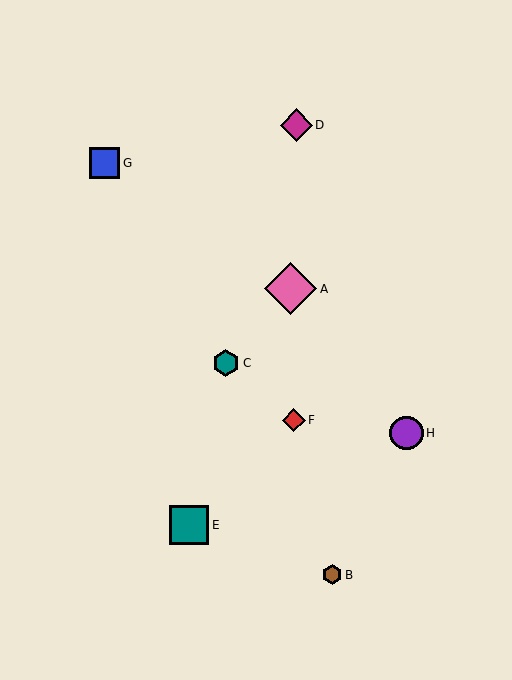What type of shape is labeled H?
Shape H is a purple circle.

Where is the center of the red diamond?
The center of the red diamond is at (294, 420).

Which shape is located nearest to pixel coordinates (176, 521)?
The teal square (labeled E) at (189, 525) is nearest to that location.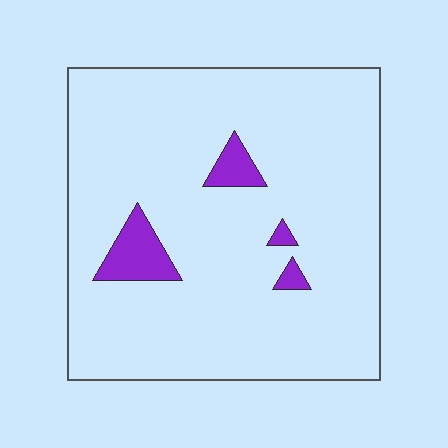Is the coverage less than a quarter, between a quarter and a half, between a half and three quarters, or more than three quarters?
Less than a quarter.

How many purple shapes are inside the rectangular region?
4.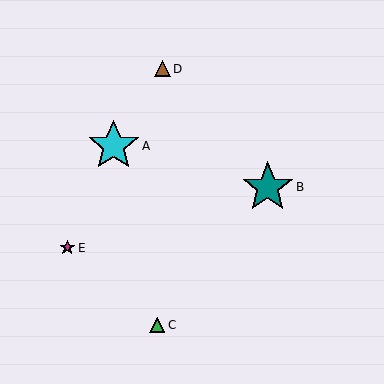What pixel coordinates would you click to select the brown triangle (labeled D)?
Click at (163, 69) to select the brown triangle D.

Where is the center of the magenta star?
The center of the magenta star is at (67, 248).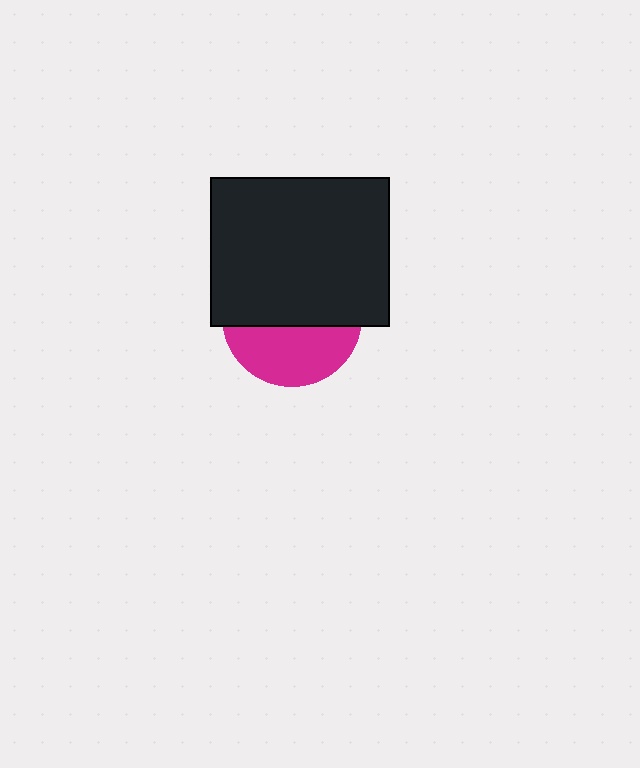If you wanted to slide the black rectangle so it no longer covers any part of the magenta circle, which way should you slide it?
Slide it up — that is the most direct way to separate the two shapes.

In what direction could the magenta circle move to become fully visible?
The magenta circle could move down. That would shift it out from behind the black rectangle entirely.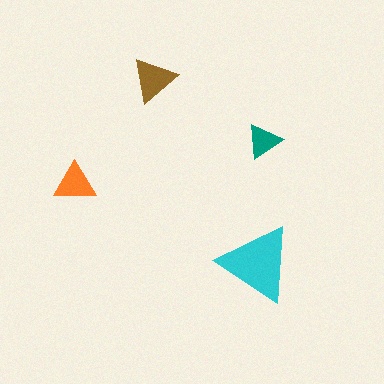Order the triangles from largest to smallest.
the cyan one, the brown one, the orange one, the teal one.